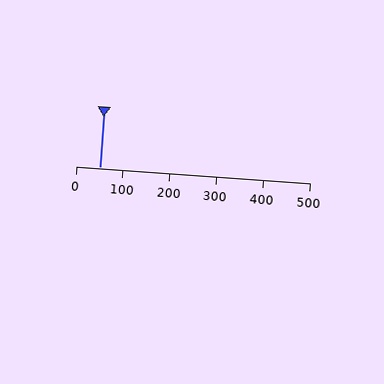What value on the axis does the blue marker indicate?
The marker indicates approximately 50.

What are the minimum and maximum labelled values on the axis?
The axis runs from 0 to 500.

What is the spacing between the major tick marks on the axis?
The major ticks are spaced 100 apart.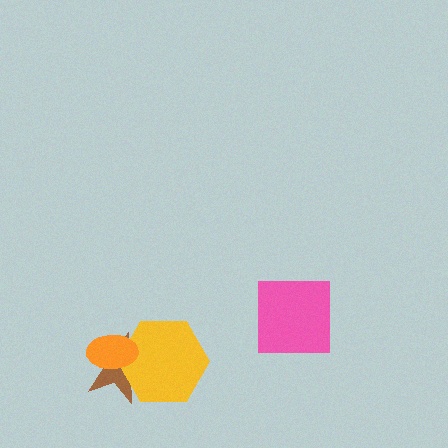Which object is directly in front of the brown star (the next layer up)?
The yellow hexagon is directly in front of the brown star.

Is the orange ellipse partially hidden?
No, no other shape covers it.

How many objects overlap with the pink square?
0 objects overlap with the pink square.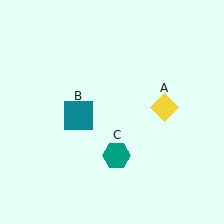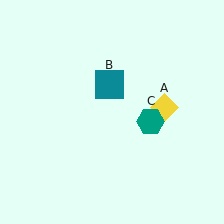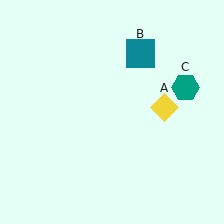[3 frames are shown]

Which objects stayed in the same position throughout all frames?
Yellow diamond (object A) remained stationary.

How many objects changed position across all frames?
2 objects changed position: teal square (object B), teal hexagon (object C).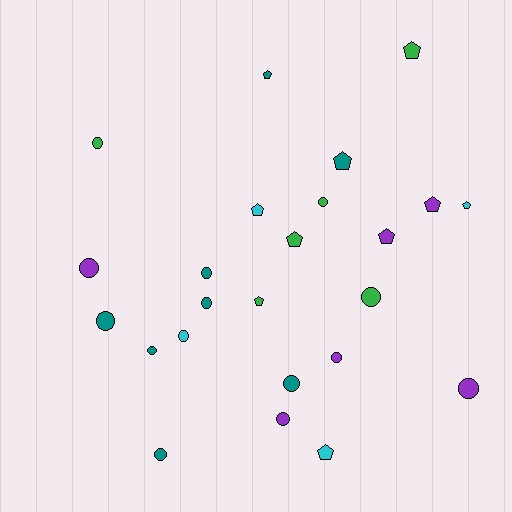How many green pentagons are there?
There are 3 green pentagons.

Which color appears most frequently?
Teal, with 8 objects.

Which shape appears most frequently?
Circle, with 14 objects.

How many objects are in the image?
There are 24 objects.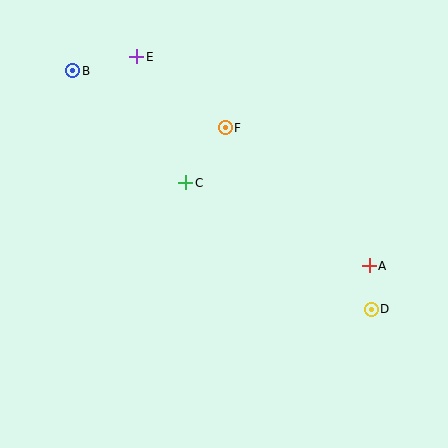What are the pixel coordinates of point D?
Point D is at (371, 309).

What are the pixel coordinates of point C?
Point C is at (186, 183).